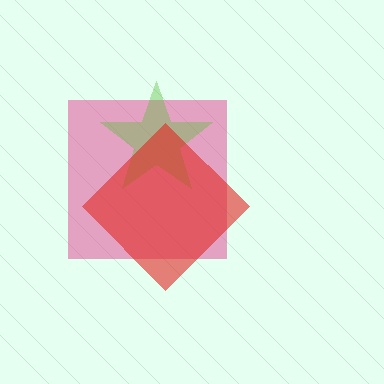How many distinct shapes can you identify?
There are 3 distinct shapes: a pink square, a lime star, a red diamond.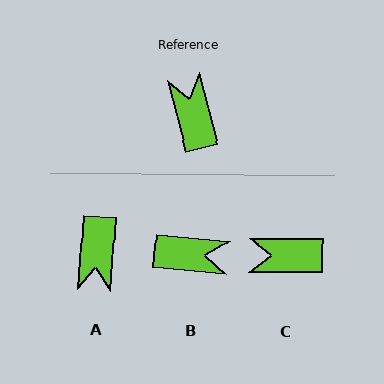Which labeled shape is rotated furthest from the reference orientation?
A, about 162 degrees away.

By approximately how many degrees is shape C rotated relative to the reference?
Approximately 76 degrees counter-clockwise.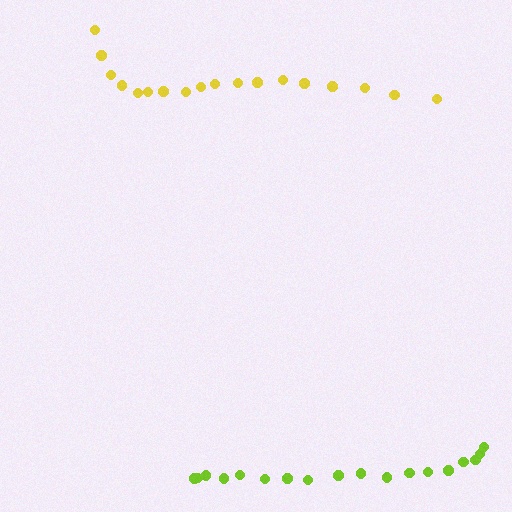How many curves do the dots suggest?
There are 2 distinct paths.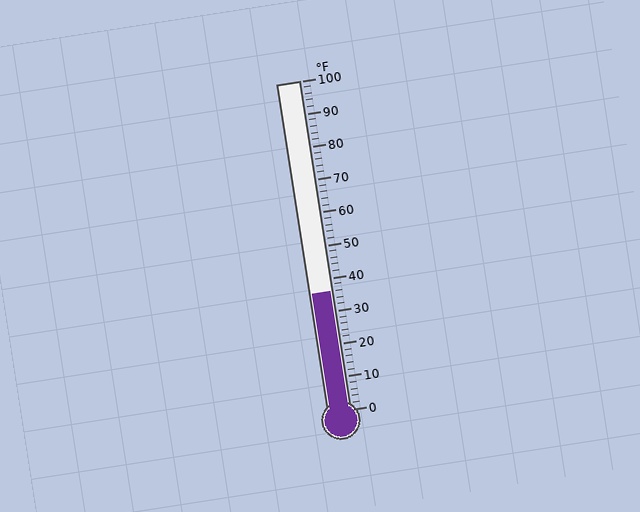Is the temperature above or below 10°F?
The temperature is above 10°F.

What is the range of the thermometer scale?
The thermometer scale ranges from 0°F to 100°F.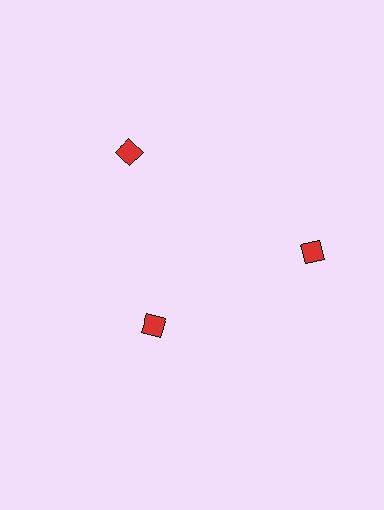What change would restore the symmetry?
The symmetry would be restored by moving it outward, back onto the ring so that all 3 diamonds sit at equal angles and equal distance from the center.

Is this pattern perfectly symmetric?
No. The 3 red diamonds are arranged in a ring, but one element near the 7 o'clock position is pulled inward toward the center, breaking the 3-fold rotational symmetry.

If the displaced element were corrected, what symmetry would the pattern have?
It would have 3-fold rotational symmetry — the pattern would map onto itself every 120 degrees.